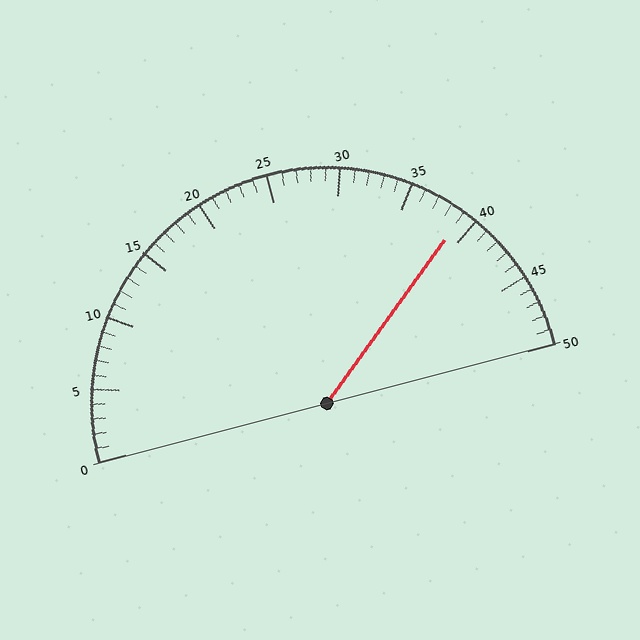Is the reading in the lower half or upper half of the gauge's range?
The reading is in the upper half of the range (0 to 50).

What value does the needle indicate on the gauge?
The needle indicates approximately 39.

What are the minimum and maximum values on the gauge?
The gauge ranges from 0 to 50.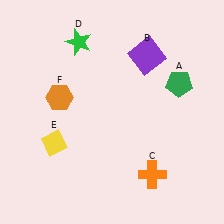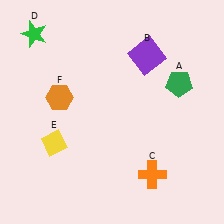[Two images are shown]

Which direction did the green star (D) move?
The green star (D) moved left.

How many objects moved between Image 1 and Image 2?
1 object moved between the two images.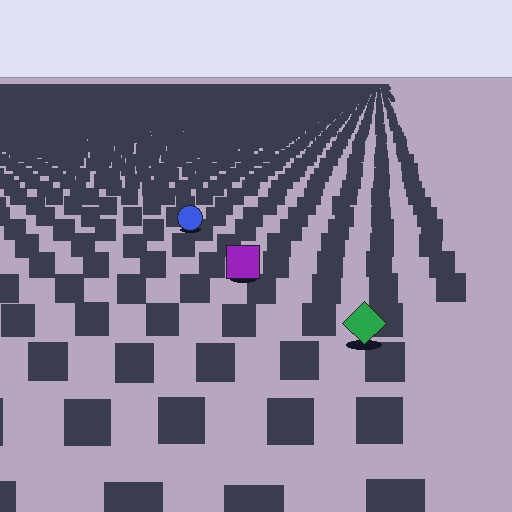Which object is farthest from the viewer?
The blue circle is farthest from the viewer. It appears smaller and the ground texture around it is denser.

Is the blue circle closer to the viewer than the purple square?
No. The purple square is closer — you can tell from the texture gradient: the ground texture is coarser near it.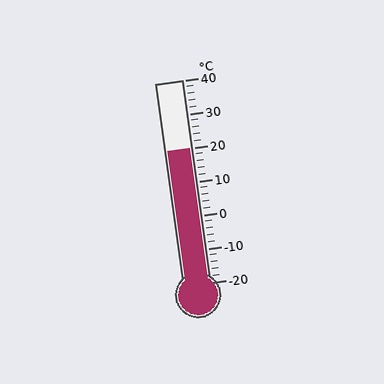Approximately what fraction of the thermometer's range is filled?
The thermometer is filled to approximately 65% of its range.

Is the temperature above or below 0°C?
The temperature is above 0°C.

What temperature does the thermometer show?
The thermometer shows approximately 20°C.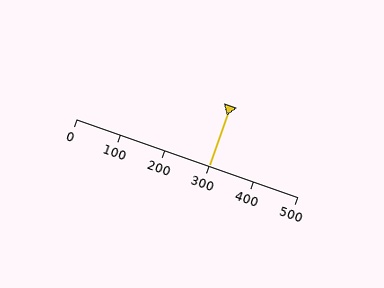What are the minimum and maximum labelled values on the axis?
The axis runs from 0 to 500.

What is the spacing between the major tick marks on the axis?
The major ticks are spaced 100 apart.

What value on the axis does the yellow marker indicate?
The marker indicates approximately 300.